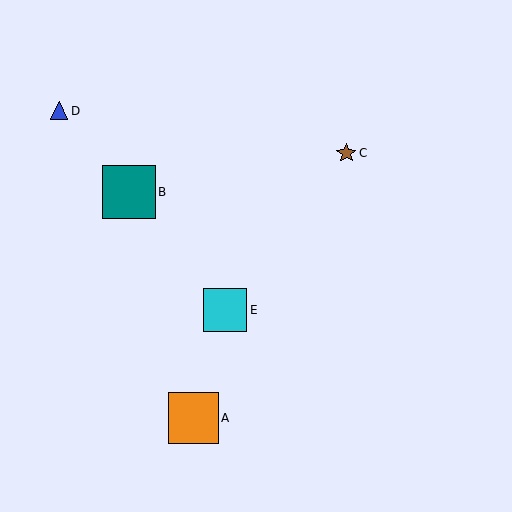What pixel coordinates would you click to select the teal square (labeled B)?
Click at (129, 192) to select the teal square B.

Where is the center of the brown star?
The center of the brown star is at (346, 153).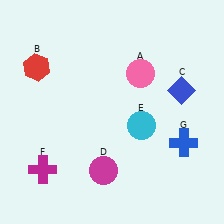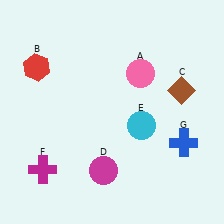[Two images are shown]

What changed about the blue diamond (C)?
In Image 1, C is blue. In Image 2, it changed to brown.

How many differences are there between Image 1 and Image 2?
There is 1 difference between the two images.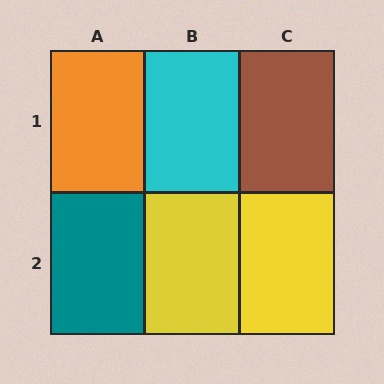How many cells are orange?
1 cell is orange.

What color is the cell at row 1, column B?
Cyan.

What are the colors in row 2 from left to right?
Teal, yellow, yellow.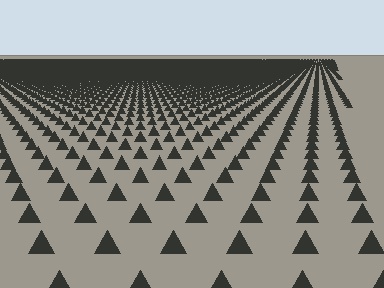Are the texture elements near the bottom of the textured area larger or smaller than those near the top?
Larger. Near the bottom, elements are closer to the viewer and appear at a bigger on-screen size.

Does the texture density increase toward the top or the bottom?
Density increases toward the top.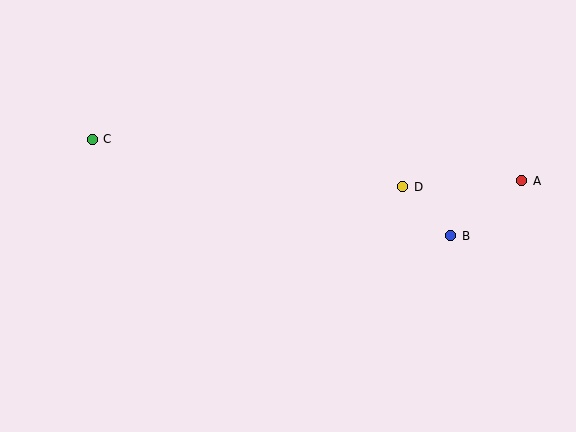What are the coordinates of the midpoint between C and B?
The midpoint between C and B is at (272, 187).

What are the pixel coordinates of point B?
Point B is at (451, 236).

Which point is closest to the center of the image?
Point D at (403, 187) is closest to the center.